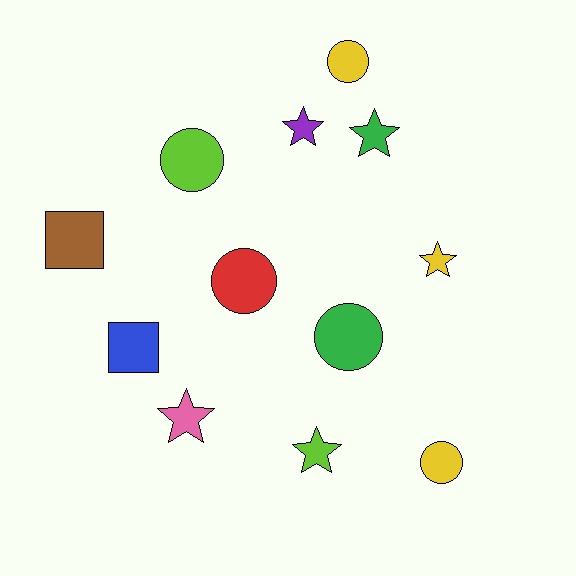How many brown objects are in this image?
There is 1 brown object.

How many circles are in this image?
There are 5 circles.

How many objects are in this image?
There are 12 objects.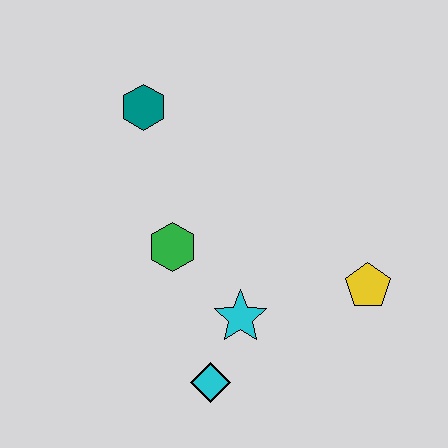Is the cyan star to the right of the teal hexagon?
Yes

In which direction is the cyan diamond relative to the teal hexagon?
The cyan diamond is below the teal hexagon.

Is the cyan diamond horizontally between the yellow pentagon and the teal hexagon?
Yes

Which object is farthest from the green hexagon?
The yellow pentagon is farthest from the green hexagon.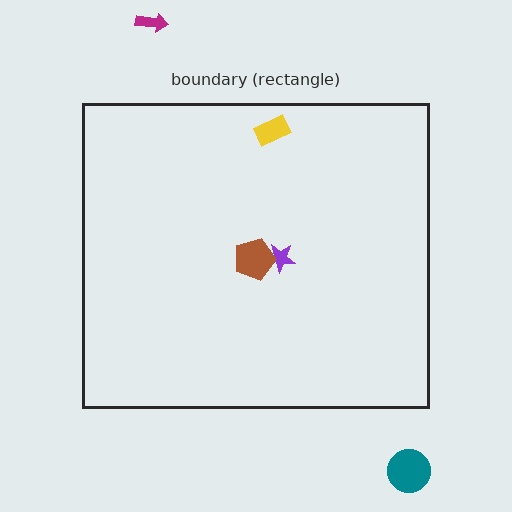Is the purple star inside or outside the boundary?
Inside.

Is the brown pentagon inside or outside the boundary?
Inside.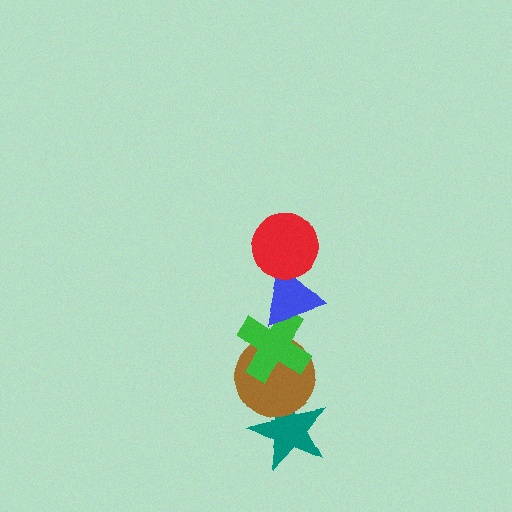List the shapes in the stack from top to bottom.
From top to bottom: the red circle, the blue triangle, the green cross, the brown circle, the teal star.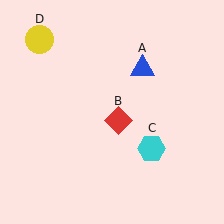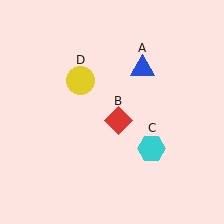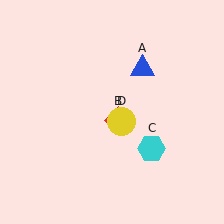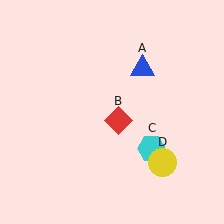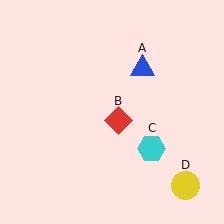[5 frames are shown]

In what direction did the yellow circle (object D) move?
The yellow circle (object D) moved down and to the right.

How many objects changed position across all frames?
1 object changed position: yellow circle (object D).